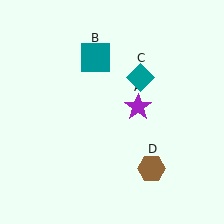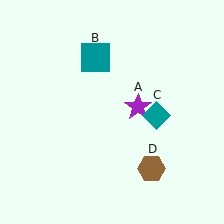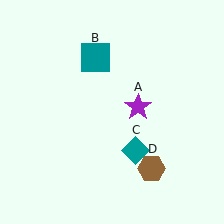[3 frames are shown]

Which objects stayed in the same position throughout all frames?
Purple star (object A) and teal square (object B) and brown hexagon (object D) remained stationary.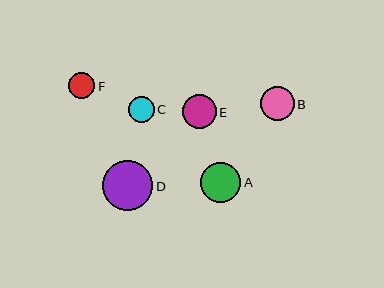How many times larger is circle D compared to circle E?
Circle D is approximately 1.5 times the size of circle E.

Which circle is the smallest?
Circle C is the smallest with a size of approximately 26 pixels.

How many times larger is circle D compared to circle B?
Circle D is approximately 1.5 times the size of circle B.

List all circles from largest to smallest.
From largest to smallest: D, A, E, B, F, C.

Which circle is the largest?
Circle D is the largest with a size of approximately 50 pixels.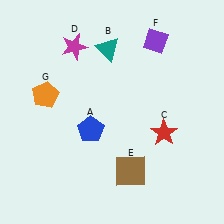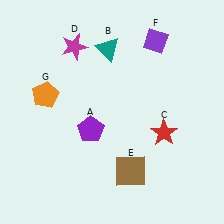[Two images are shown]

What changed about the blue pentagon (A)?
In Image 1, A is blue. In Image 2, it changed to purple.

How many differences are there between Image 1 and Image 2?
There is 1 difference between the two images.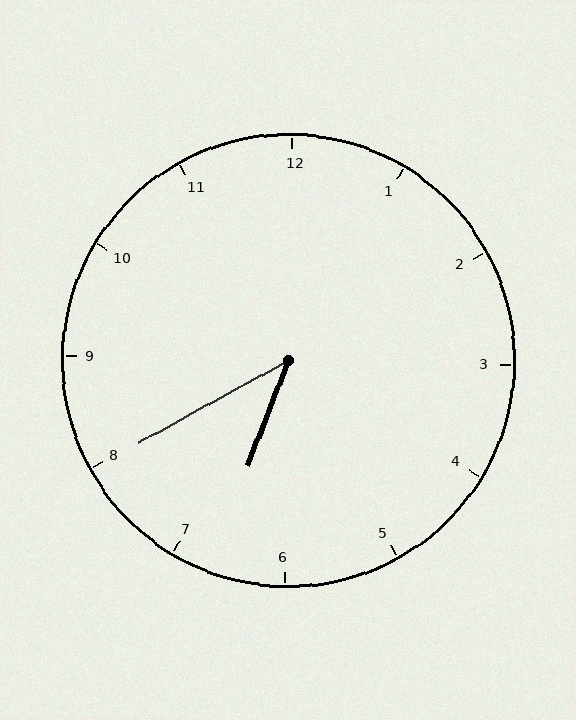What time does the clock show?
6:40.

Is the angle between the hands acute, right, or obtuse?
It is acute.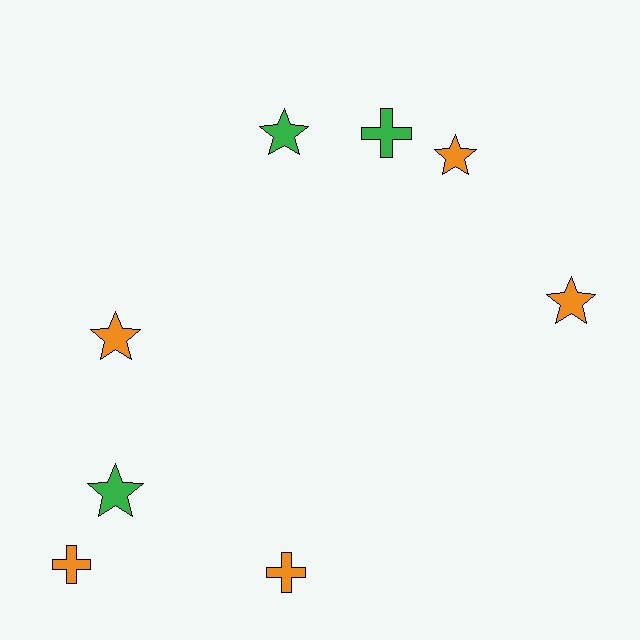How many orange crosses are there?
There are 2 orange crosses.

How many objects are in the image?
There are 8 objects.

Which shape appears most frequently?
Star, with 5 objects.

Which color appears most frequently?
Orange, with 5 objects.